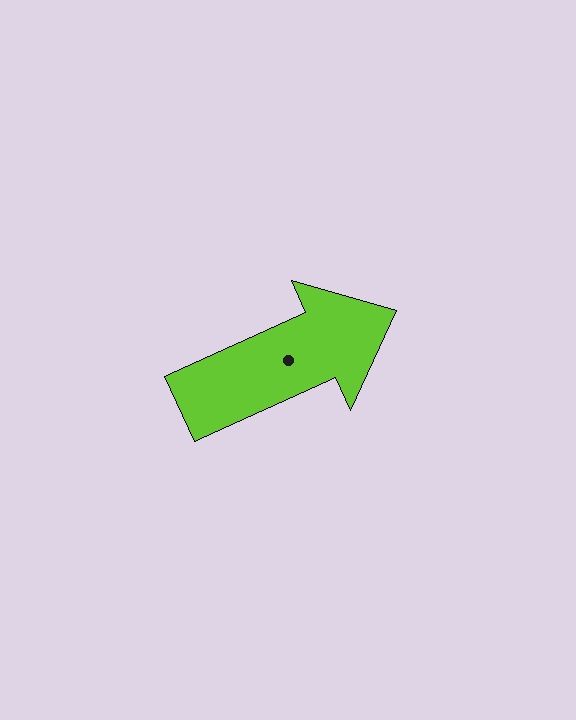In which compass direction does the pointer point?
Northeast.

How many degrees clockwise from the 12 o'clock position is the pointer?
Approximately 66 degrees.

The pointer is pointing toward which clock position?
Roughly 2 o'clock.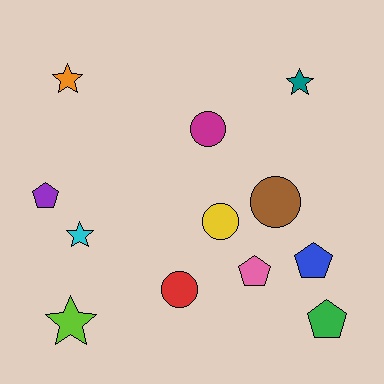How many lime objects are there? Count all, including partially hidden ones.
There is 1 lime object.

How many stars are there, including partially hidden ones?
There are 4 stars.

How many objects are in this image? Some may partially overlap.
There are 12 objects.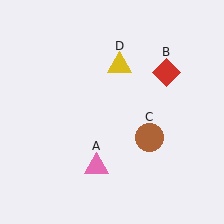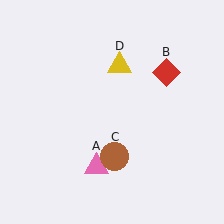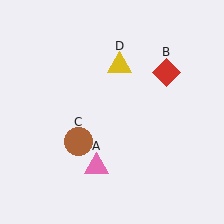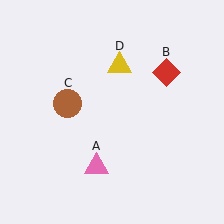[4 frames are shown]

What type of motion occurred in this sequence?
The brown circle (object C) rotated clockwise around the center of the scene.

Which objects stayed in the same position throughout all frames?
Pink triangle (object A) and red diamond (object B) and yellow triangle (object D) remained stationary.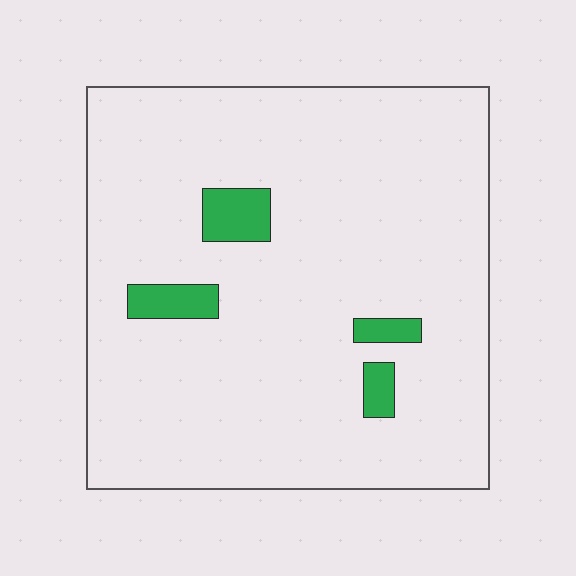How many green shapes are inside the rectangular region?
4.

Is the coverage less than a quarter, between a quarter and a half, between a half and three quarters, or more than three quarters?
Less than a quarter.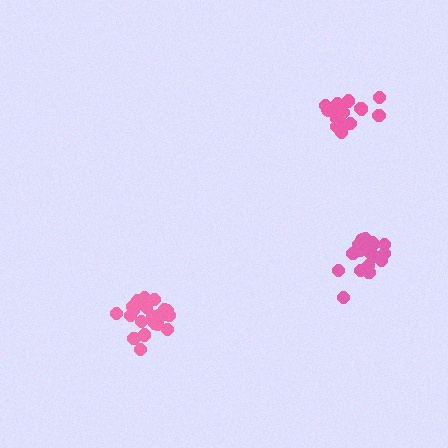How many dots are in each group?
Group 1: 20 dots, Group 2: 17 dots, Group 3: 21 dots (58 total).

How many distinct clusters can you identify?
There are 3 distinct clusters.